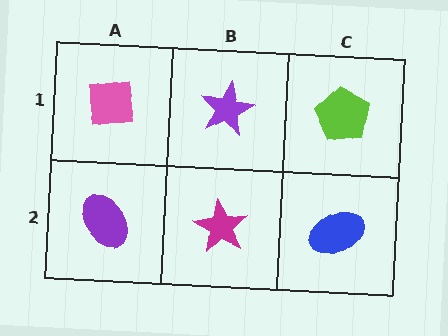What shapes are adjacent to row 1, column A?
A purple ellipse (row 2, column A), a purple star (row 1, column B).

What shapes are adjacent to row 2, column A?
A pink square (row 1, column A), a magenta star (row 2, column B).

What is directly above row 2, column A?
A pink square.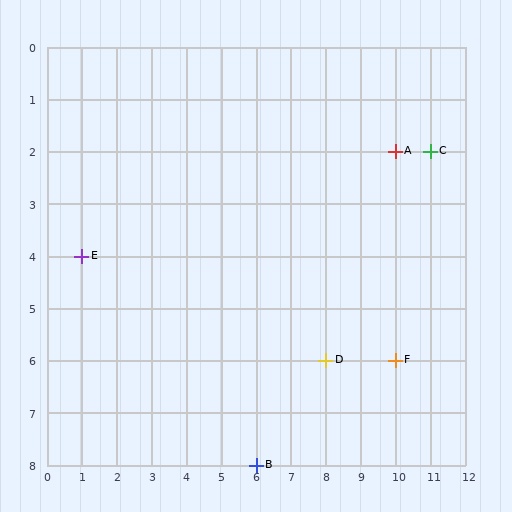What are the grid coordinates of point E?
Point E is at grid coordinates (1, 4).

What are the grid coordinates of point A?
Point A is at grid coordinates (10, 2).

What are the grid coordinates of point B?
Point B is at grid coordinates (6, 8).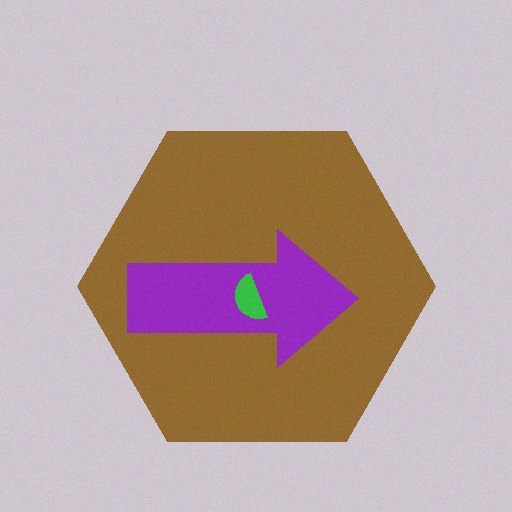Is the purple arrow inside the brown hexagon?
Yes.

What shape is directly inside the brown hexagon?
The purple arrow.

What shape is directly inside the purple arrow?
The green semicircle.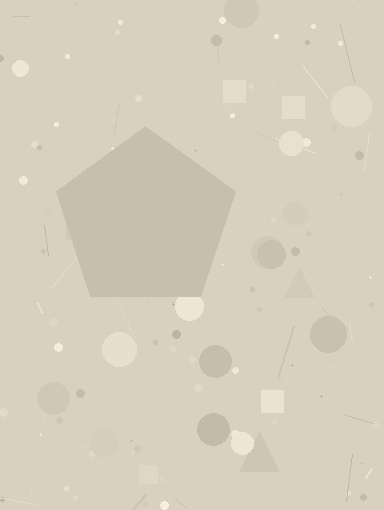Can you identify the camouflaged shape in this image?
The camouflaged shape is a pentagon.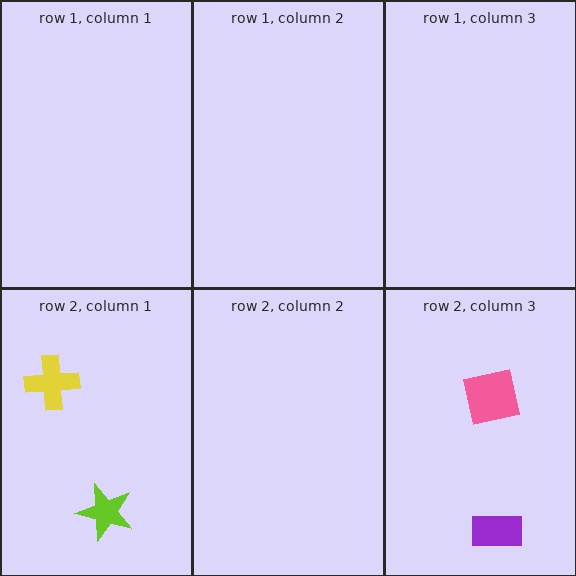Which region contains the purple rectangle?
The row 2, column 3 region.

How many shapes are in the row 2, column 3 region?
2.